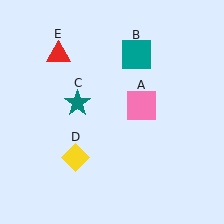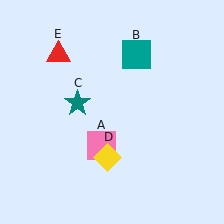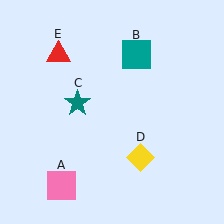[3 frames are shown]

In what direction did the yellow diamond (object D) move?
The yellow diamond (object D) moved right.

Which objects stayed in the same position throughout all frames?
Teal square (object B) and teal star (object C) and red triangle (object E) remained stationary.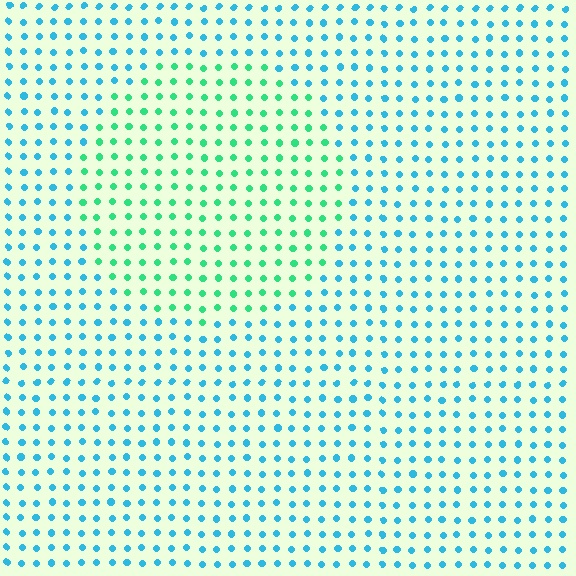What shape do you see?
I see a circle.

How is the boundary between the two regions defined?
The boundary is defined purely by a slight shift in hue (about 46 degrees). Spacing, size, and orientation are identical on both sides.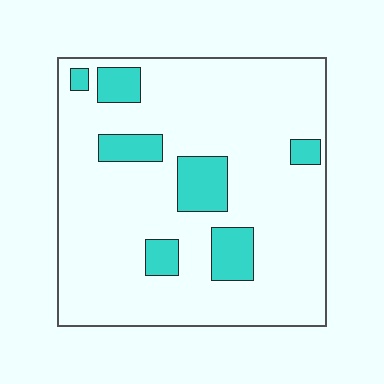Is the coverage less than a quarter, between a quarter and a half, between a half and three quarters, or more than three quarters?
Less than a quarter.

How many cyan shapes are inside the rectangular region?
7.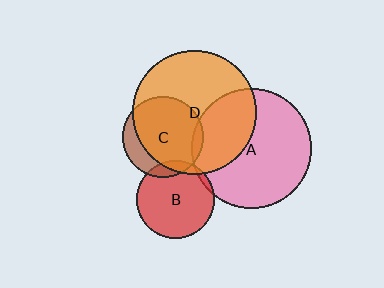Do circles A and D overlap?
Yes.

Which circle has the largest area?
Circle D (orange).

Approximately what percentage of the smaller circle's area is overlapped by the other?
Approximately 35%.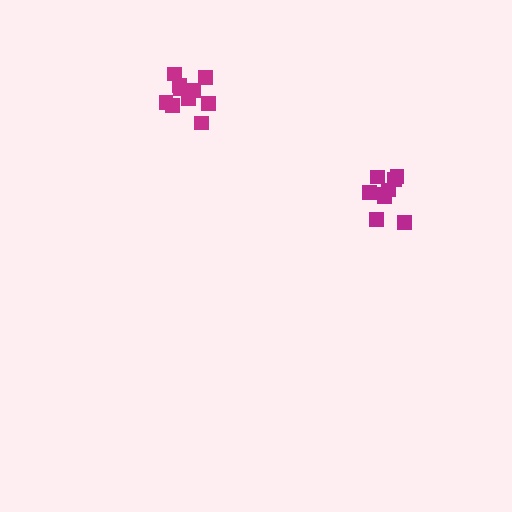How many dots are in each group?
Group 1: 9 dots, Group 2: 10 dots (19 total).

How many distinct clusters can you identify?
There are 2 distinct clusters.